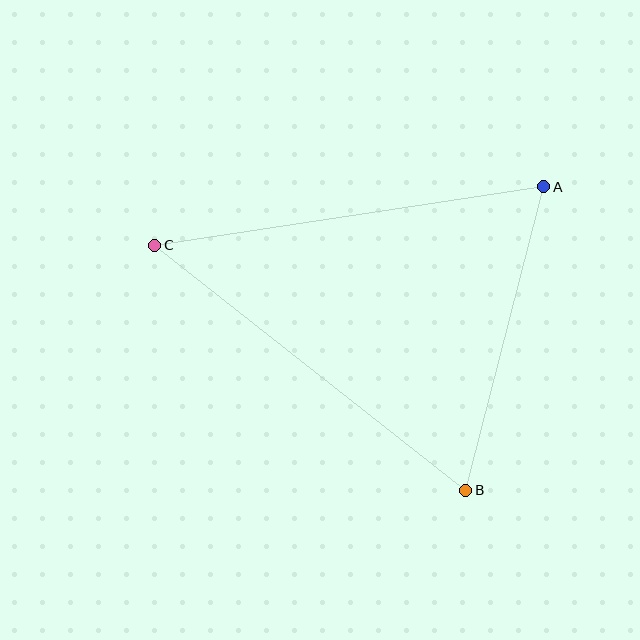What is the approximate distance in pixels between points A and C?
The distance between A and C is approximately 394 pixels.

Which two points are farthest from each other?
Points B and C are farthest from each other.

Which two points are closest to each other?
Points A and B are closest to each other.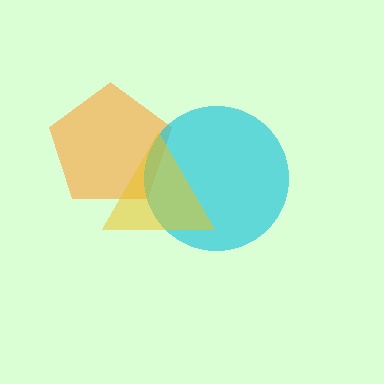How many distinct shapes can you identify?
There are 3 distinct shapes: an orange pentagon, a cyan circle, a yellow triangle.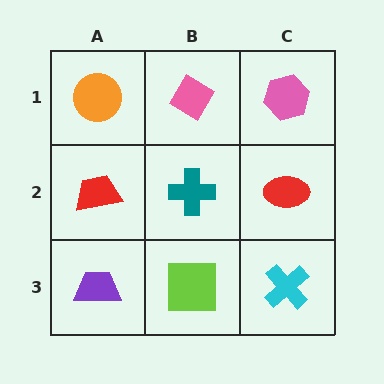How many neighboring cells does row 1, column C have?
2.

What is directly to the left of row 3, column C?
A lime square.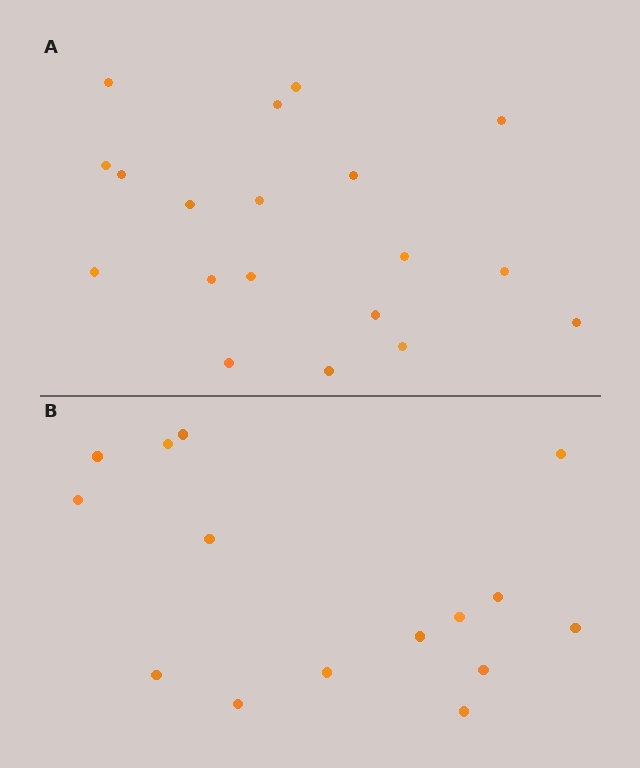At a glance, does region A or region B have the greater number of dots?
Region A (the top region) has more dots.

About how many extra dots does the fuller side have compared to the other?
Region A has about 4 more dots than region B.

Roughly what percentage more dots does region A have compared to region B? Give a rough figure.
About 25% more.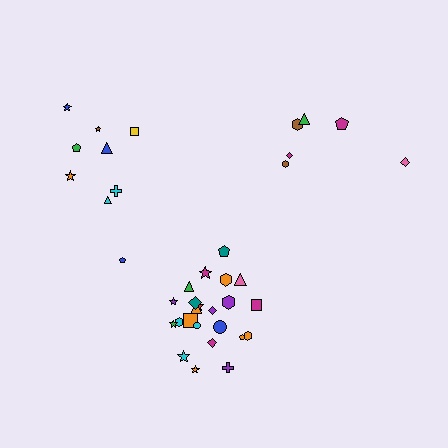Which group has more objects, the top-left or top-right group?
The top-left group.